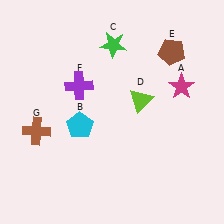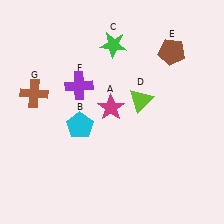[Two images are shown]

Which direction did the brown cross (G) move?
The brown cross (G) moved up.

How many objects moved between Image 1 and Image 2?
2 objects moved between the two images.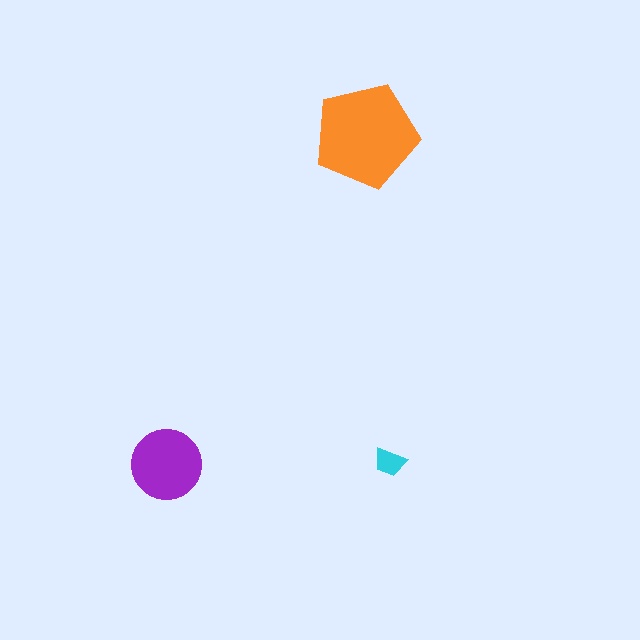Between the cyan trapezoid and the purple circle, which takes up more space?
The purple circle.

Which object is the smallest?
The cyan trapezoid.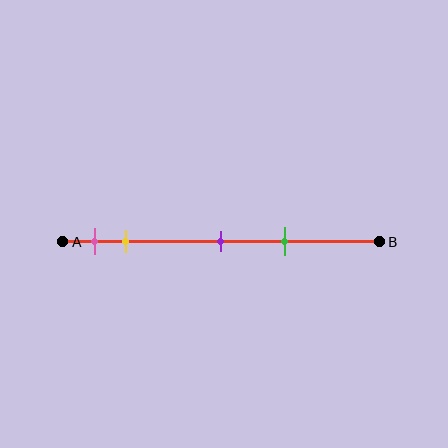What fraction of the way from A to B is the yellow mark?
The yellow mark is approximately 20% (0.2) of the way from A to B.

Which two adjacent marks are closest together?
The pink and yellow marks are the closest adjacent pair.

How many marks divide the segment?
There are 4 marks dividing the segment.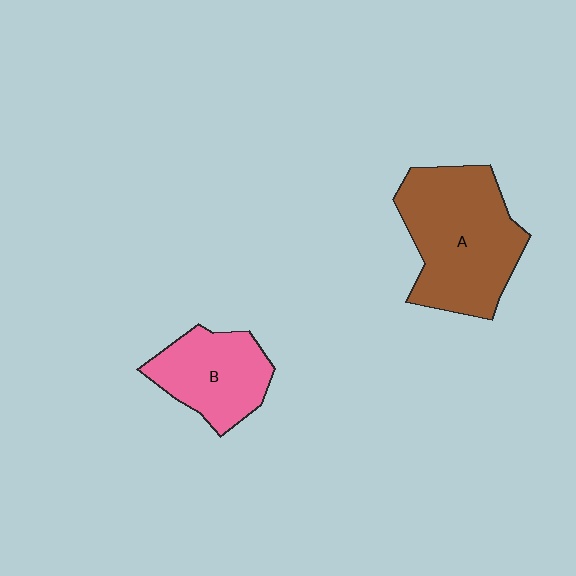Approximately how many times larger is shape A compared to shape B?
Approximately 1.6 times.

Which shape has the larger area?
Shape A (brown).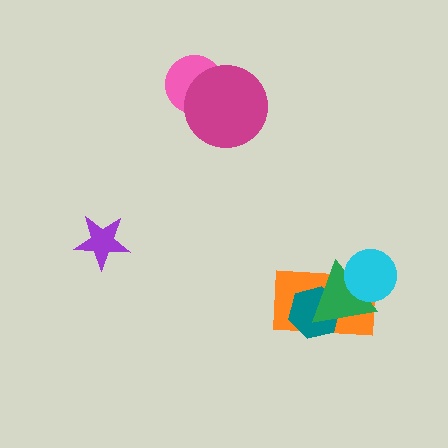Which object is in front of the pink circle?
The magenta circle is in front of the pink circle.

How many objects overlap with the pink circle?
1 object overlaps with the pink circle.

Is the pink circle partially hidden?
Yes, it is partially covered by another shape.